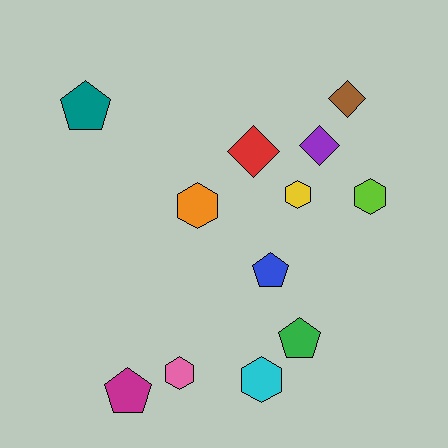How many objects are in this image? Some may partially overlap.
There are 12 objects.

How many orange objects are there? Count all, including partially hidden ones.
There is 1 orange object.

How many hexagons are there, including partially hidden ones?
There are 5 hexagons.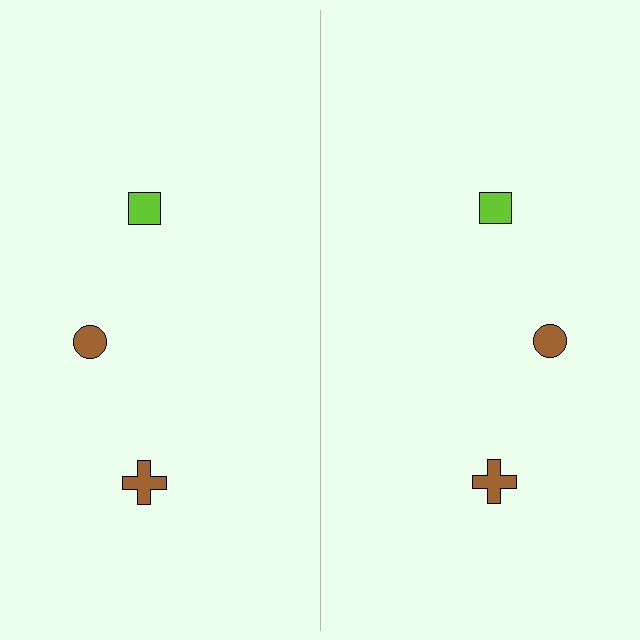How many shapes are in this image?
There are 6 shapes in this image.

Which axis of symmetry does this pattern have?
The pattern has a vertical axis of symmetry running through the center of the image.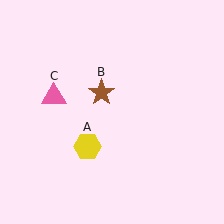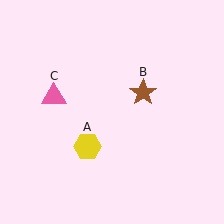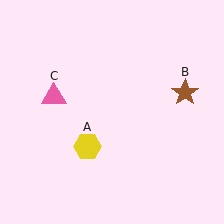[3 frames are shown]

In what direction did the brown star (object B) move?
The brown star (object B) moved right.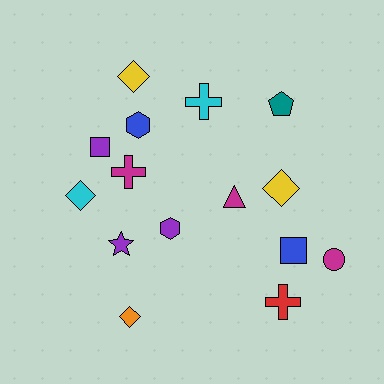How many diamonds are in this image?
There are 4 diamonds.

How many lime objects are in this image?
There are no lime objects.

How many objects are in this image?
There are 15 objects.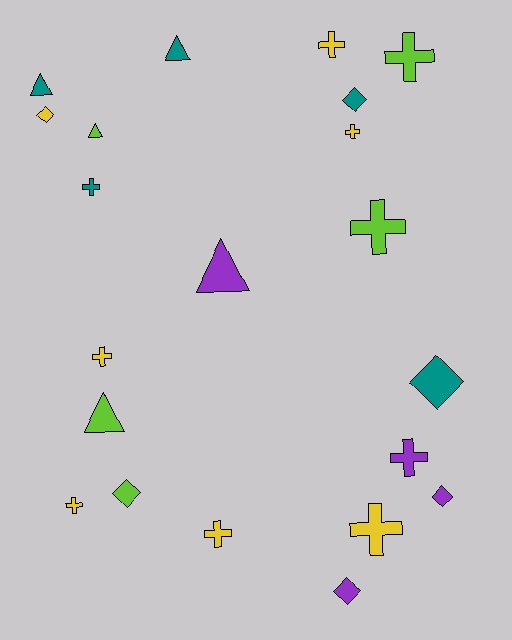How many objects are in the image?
There are 21 objects.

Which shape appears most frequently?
Cross, with 10 objects.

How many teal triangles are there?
There are 2 teal triangles.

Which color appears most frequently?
Yellow, with 7 objects.